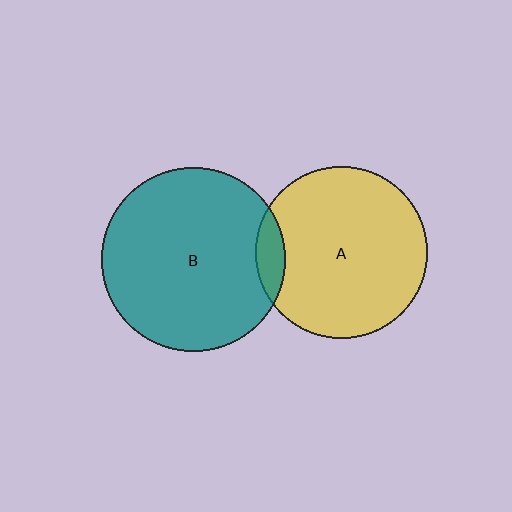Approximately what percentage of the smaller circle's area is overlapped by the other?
Approximately 10%.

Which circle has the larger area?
Circle B (teal).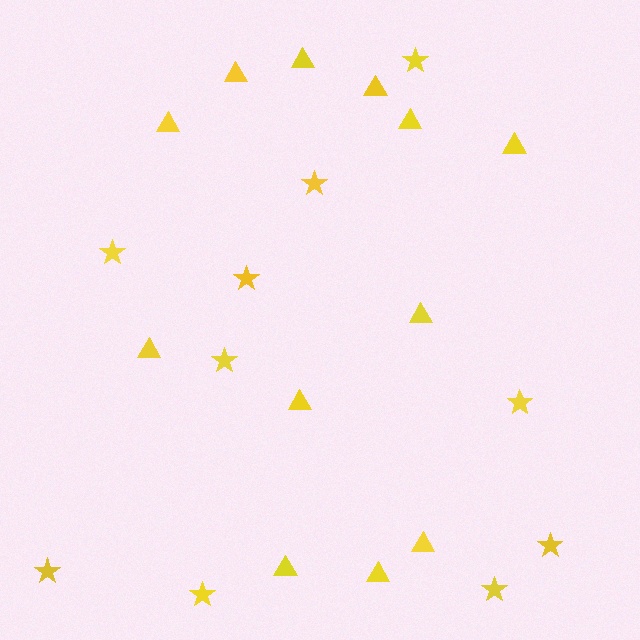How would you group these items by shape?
There are 2 groups: one group of stars (10) and one group of triangles (12).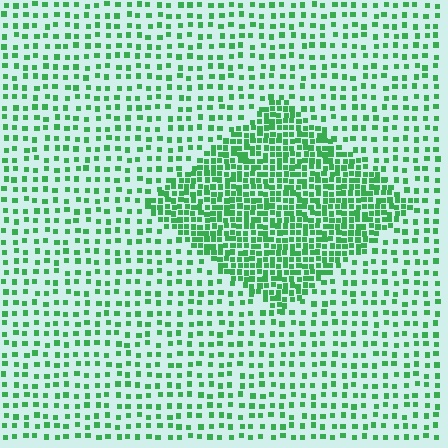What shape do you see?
I see a diamond.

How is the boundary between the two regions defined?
The boundary is defined by a change in element density (approximately 2.4x ratio). All elements are the same color, size, and shape.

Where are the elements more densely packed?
The elements are more densely packed inside the diamond boundary.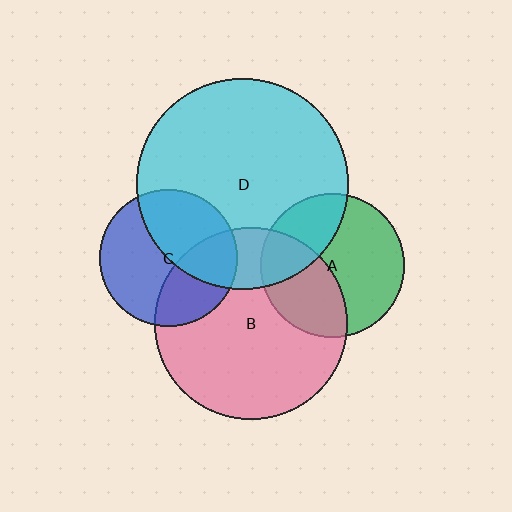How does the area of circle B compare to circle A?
Approximately 1.8 times.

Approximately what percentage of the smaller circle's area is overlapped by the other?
Approximately 30%.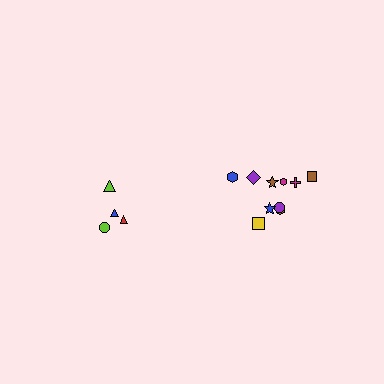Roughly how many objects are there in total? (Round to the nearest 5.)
Roughly 15 objects in total.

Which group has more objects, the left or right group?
The right group.